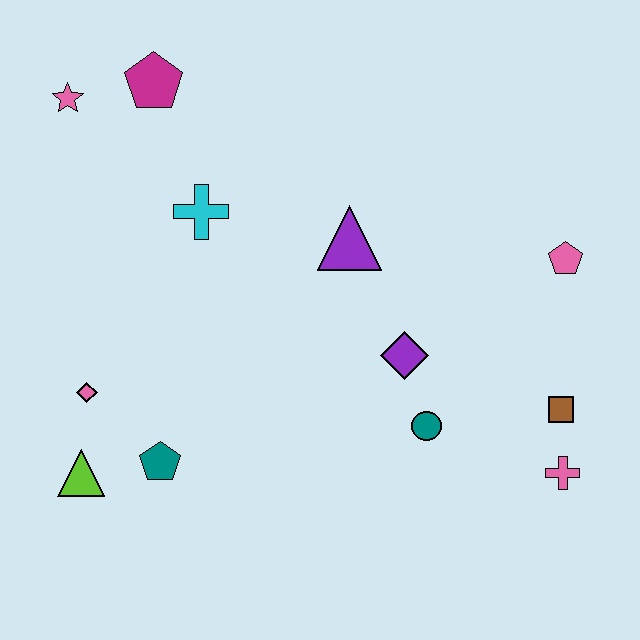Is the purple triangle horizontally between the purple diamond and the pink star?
Yes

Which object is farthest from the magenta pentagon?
The pink cross is farthest from the magenta pentagon.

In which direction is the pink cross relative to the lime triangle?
The pink cross is to the right of the lime triangle.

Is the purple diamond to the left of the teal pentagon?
No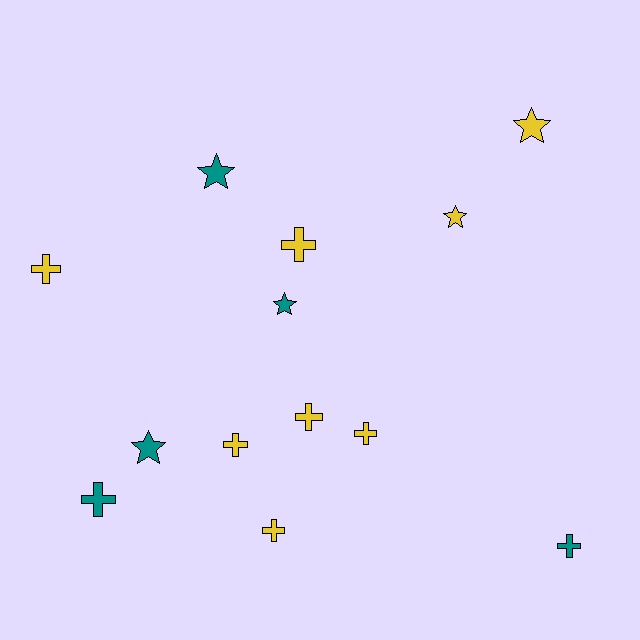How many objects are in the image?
There are 13 objects.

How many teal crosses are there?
There are 2 teal crosses.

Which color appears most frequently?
Yellow, with 8 objects.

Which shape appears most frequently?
Cross, with 8 objects.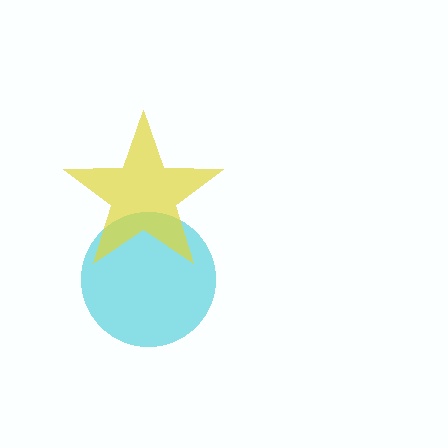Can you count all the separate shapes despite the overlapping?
Yes, there are 2 separate shapes.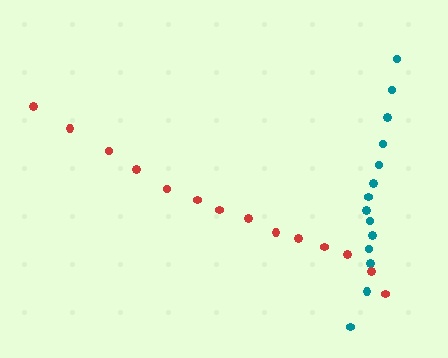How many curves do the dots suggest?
There are 2 distinct paths.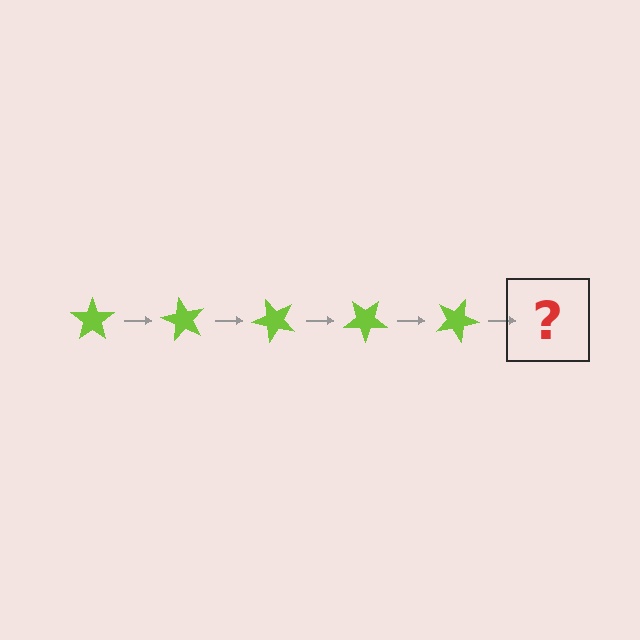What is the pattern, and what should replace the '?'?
The pattern is that the star rotates 60 degrees each step. The '?' should be a lime star rotated 300 degrees.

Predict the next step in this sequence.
The next step is a lime star rotated 300 degrees.